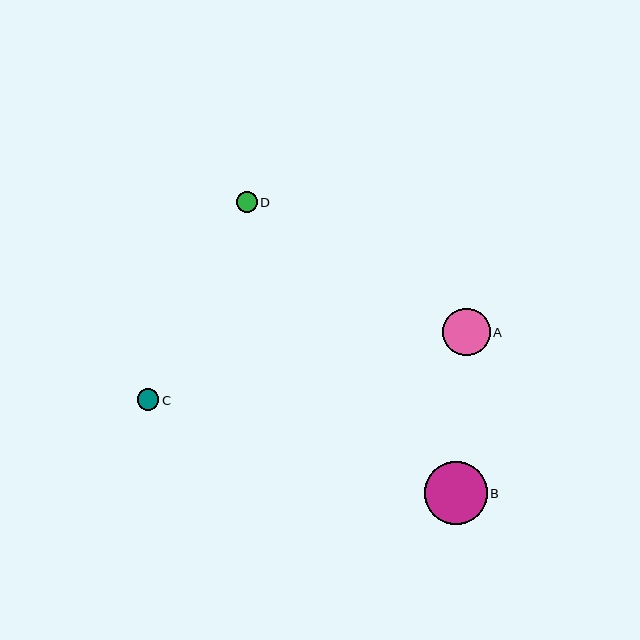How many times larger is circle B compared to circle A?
Circle B is approximately 1.3 times the size of circle A.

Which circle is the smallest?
Circle D is the smallest with a size of approximately 21 pixels.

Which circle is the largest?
Circle B is the largest with a size of approximately 63 pixels.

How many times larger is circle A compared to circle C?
Circle A is approximately 2.2 times the size of circle C.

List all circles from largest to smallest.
From largest to smallest: B, A, C, D.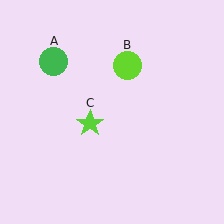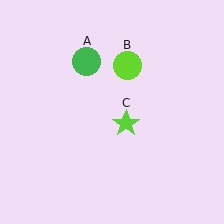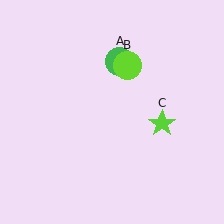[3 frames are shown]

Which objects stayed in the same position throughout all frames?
Lime circle (object B) remained stationary.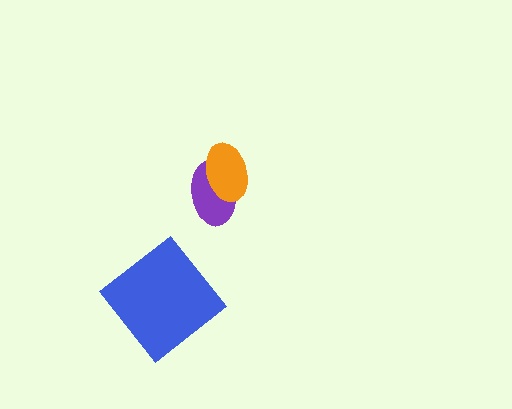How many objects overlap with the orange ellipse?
1 object overlaps with the orange ellipse.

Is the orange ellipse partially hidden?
No, no other shape covers it.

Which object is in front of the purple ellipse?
The orange ellipse is in front of the purple ellipse.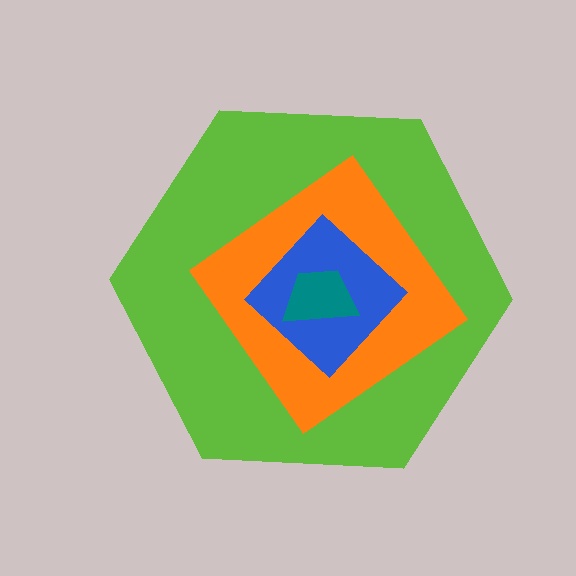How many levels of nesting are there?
4.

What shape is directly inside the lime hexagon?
The orange diamond.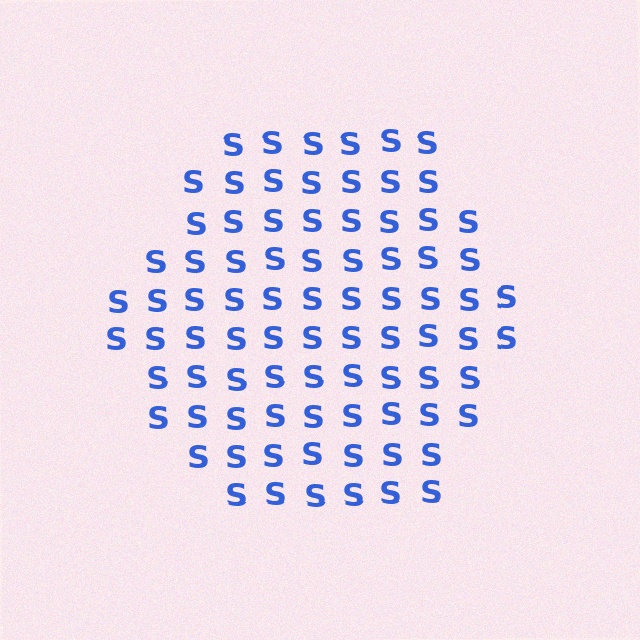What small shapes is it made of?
It is made of small letter S's.